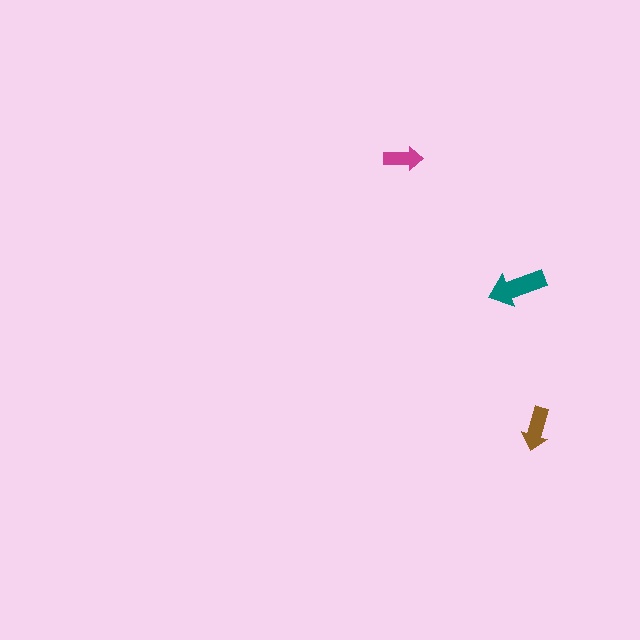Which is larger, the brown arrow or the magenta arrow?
The brown one.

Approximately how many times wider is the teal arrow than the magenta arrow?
About 1.5 times wider.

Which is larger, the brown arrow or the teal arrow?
The teal one.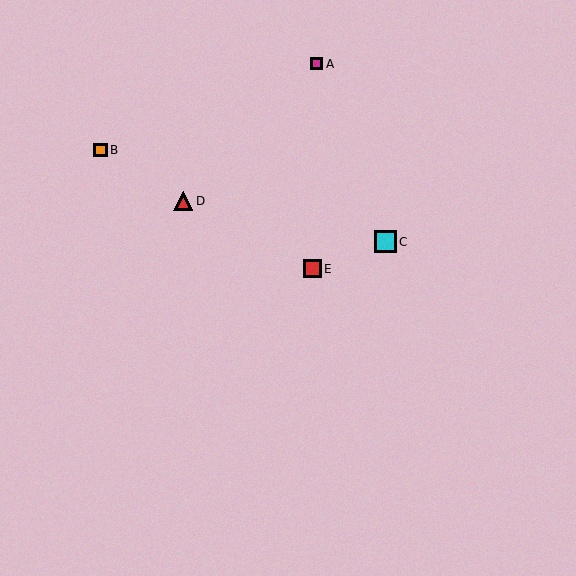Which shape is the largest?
The cyan square (labeled C) is the largest.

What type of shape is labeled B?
Shape B is an orange square.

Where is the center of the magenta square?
The center of the magenta square is at (317, 64).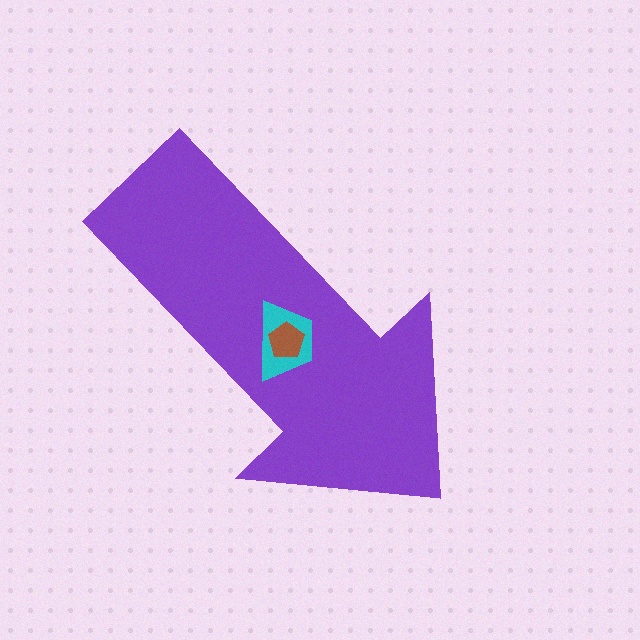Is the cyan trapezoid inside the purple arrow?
Yes.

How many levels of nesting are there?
3.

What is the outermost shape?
The purple arrow.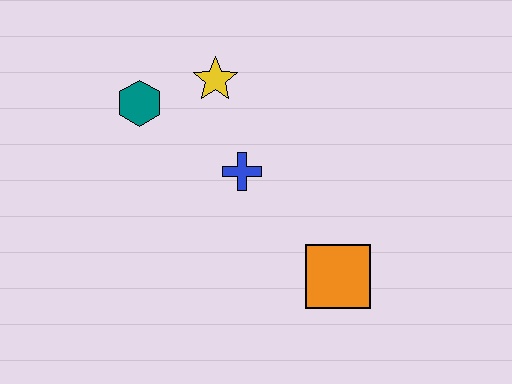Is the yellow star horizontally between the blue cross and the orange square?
No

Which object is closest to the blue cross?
The yellow star is closest to the blue cross.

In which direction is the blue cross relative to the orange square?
The blue cross is above the orange square.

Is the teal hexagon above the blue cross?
Yes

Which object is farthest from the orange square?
The teal hexagon is farthest from the orange square.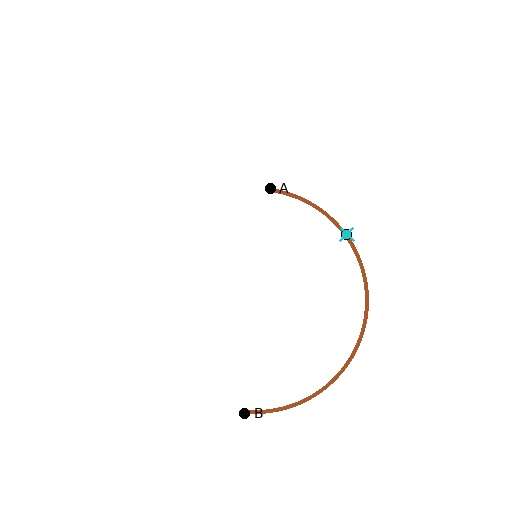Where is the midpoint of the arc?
The arc midpoint is the point on the curve farthest from the straight line joining A and B. It sits to the right of that line.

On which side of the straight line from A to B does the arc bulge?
The arc bulges to the right of the straight line connecting A and B.